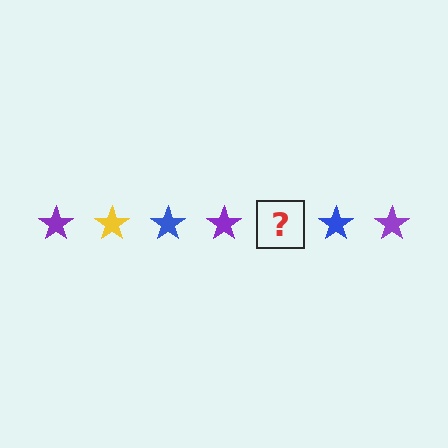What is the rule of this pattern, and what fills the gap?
The rule is that the pattern cycles through purple, yellow, blue stars. The gap should be filled with a yellow star.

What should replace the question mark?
The question mark should be replaced with a yellow star.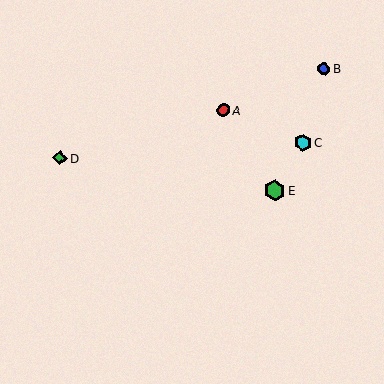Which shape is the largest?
The green hexagon (labeled E) is the largest.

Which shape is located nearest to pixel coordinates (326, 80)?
The blue circle (labeled B) at (324, 69) is nearest to that location.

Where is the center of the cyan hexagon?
The center of the cyan hexagon is at (303, 143).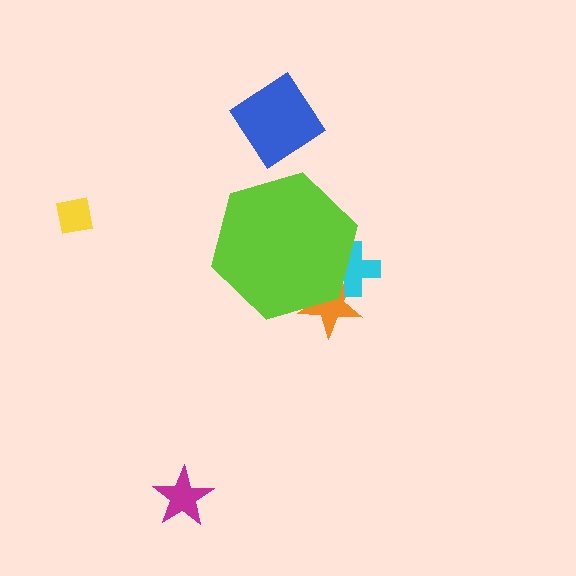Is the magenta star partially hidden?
No, the magenta star is fully visible.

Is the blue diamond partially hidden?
No, the blue diamond is fully visible.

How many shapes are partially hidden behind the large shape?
2 shapes are partially hidden.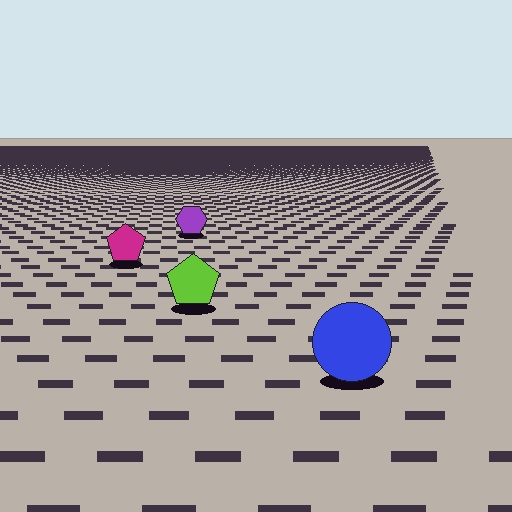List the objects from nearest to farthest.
From nearest to farthest: the blue circle, the lime pentagon, the magenta pentagon, the purple hexagon.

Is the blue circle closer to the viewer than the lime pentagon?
Yes. The blue circle is closer — you can tell from the texture gradient: the ground texture is coarser near it.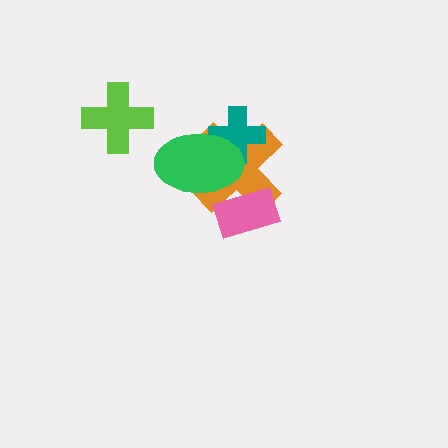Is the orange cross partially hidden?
Yes, it is partially covered by another shape.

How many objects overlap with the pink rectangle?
1 object overlaps with the pink rectangle.